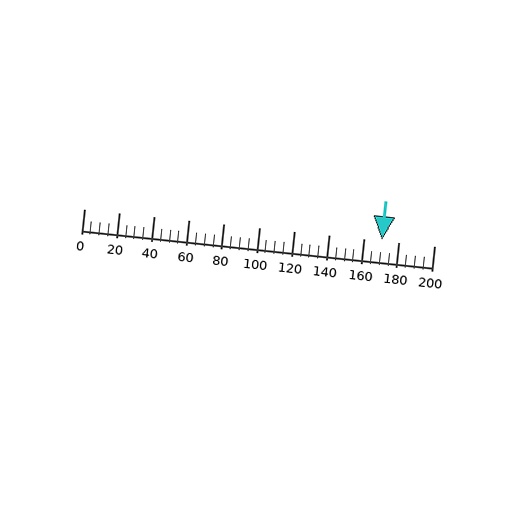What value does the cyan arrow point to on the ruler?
The cyan arrow points to approximately 170.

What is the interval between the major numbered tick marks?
The major tick marks are spaced 20 units apart.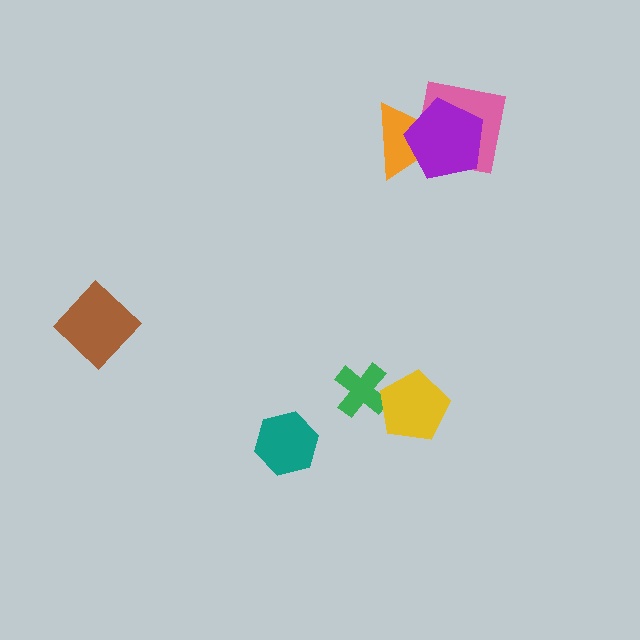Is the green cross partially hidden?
Yes, it is partially covered by another shape.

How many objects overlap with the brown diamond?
0 objects overlap with the brown diamond.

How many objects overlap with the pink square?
2 objects overlap with the pink square.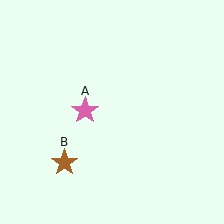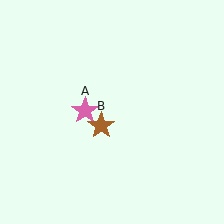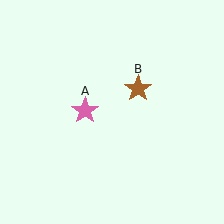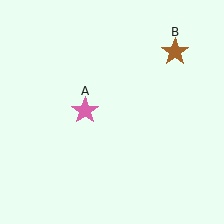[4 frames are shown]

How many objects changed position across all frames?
1 object changed position: brown star (object B).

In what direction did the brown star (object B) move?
The brown star (object B) moved up and to the right.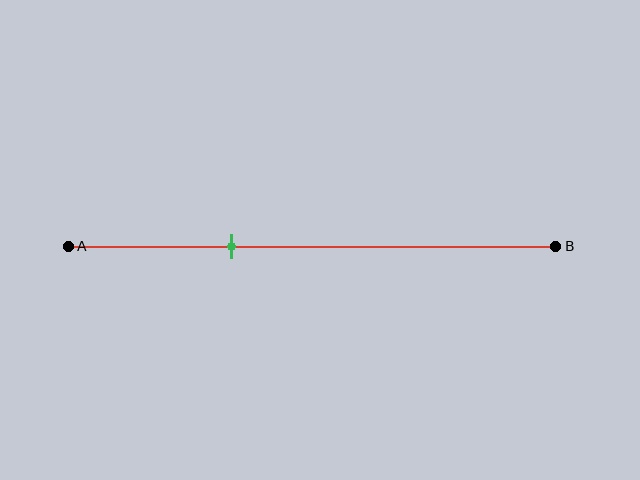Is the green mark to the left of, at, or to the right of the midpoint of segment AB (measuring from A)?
The green mark is to the left of the midpoint of segment AB.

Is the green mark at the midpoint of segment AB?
No, the mark is at about 35% from A, not at the 50% midpoint.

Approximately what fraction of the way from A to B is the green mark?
The green mark is approximately 35% of the way from A to B.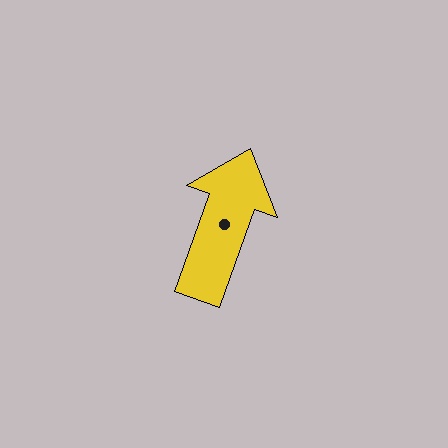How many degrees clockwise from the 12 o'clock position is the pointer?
Approximately 20 degrees.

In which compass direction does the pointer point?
North.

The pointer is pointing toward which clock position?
Roughly 1 o'clock.